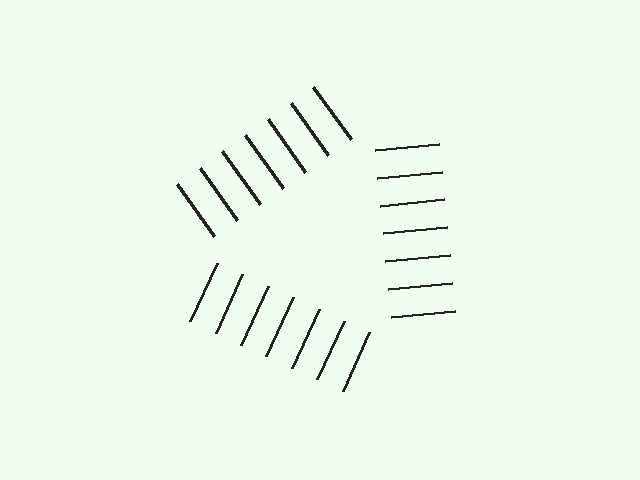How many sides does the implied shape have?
3 sides — the line-ends trace a triangle.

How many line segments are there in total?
21 — 7 along each of the 3 edges.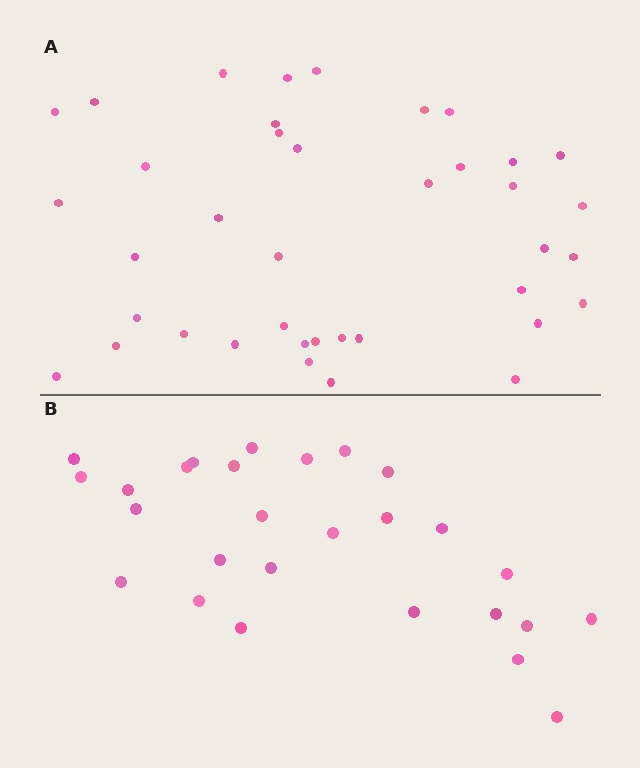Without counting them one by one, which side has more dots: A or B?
Region A (the top region) has more dots.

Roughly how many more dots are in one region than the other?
Region A has roughly 12 or so more dots than region B.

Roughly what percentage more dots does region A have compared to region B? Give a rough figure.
About 45% more.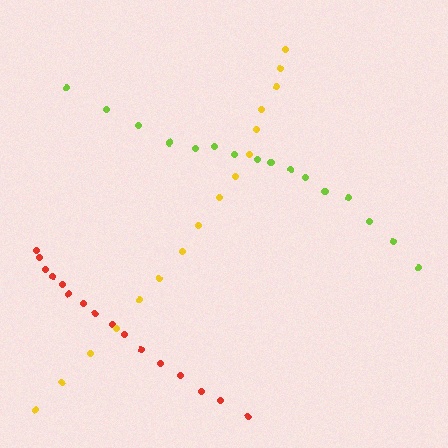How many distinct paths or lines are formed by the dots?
There are 3 distinct paths.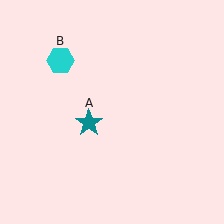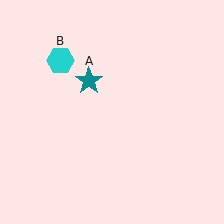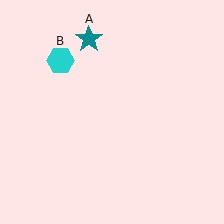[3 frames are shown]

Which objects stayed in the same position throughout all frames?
Cyan hexagon (object B) remained stationary.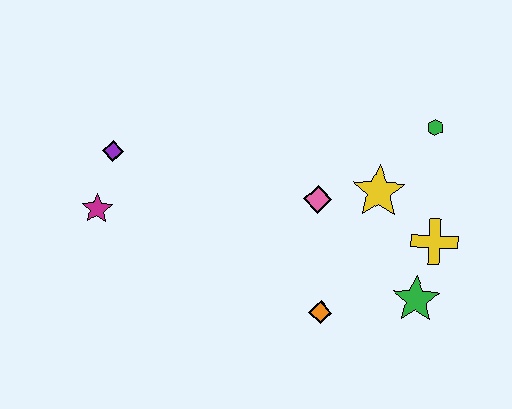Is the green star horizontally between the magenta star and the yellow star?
No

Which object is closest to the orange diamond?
The green star is closest to the orange diamond.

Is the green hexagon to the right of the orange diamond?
Yes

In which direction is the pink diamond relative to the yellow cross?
The pink diamond is to the left of the yellow cross.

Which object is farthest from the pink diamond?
The magenta star is farthest from the pink diamond.